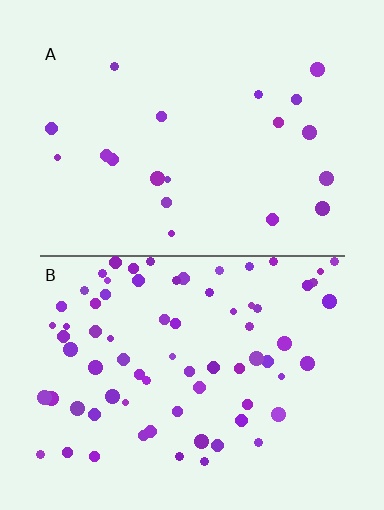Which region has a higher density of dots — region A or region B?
B (the bottom).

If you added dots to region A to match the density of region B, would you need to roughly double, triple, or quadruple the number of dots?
Approximately quadruple.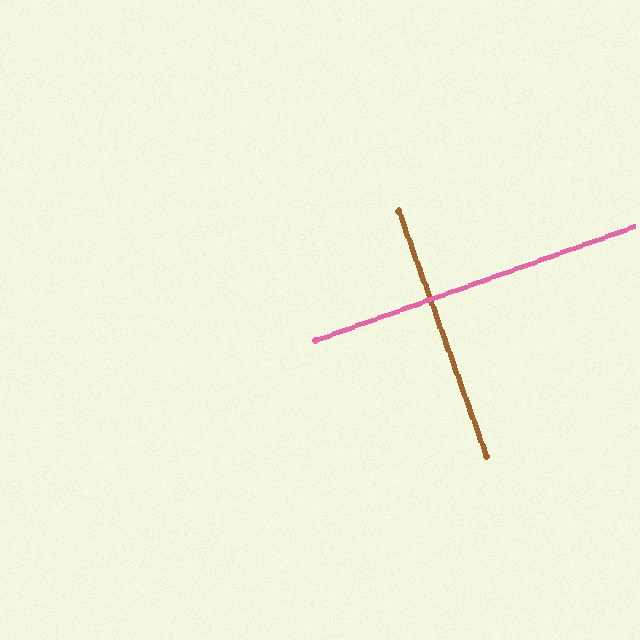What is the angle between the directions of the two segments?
Approximately 90 degrees.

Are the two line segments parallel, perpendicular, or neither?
Perpendicular — they meet at approximately 90°.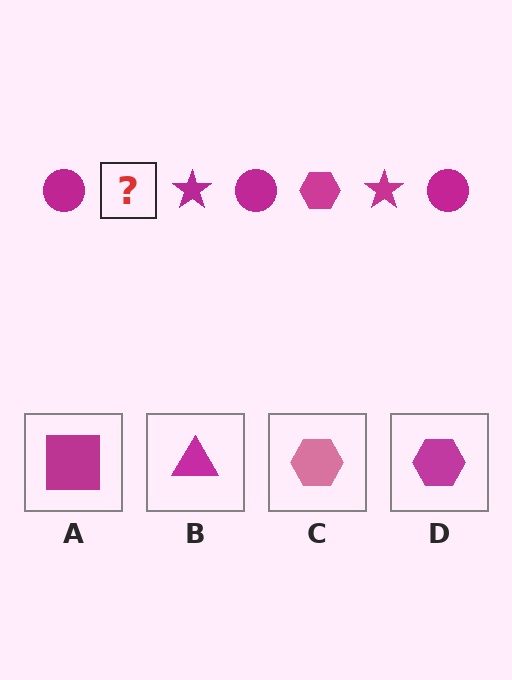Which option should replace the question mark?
Option D.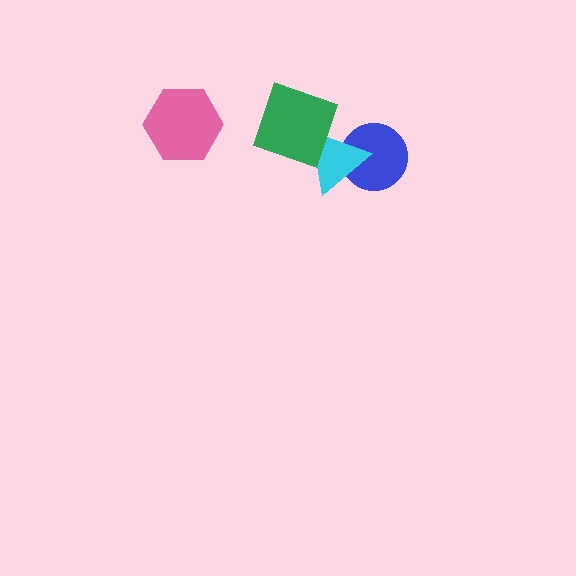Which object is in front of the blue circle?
The cyan triangle is in front of the blue circle.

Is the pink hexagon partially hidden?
No, no other shape covers it.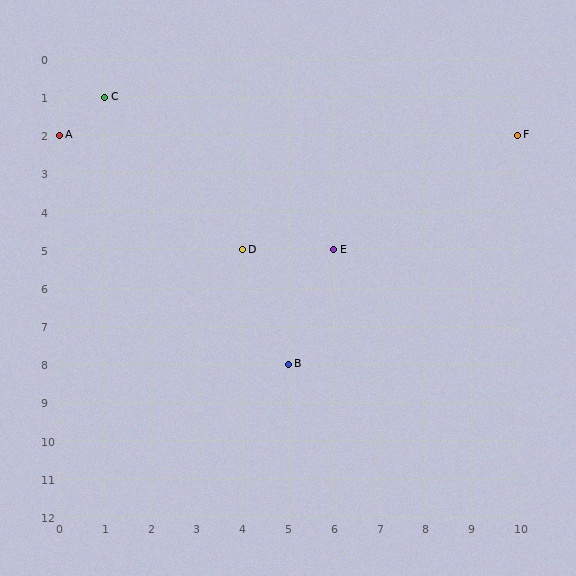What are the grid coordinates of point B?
Point B is at grid coordinates (5, 8).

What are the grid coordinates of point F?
Point F is at grid coordinates (10, 2).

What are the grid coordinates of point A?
Point A is at grid coordinates (0, 2).